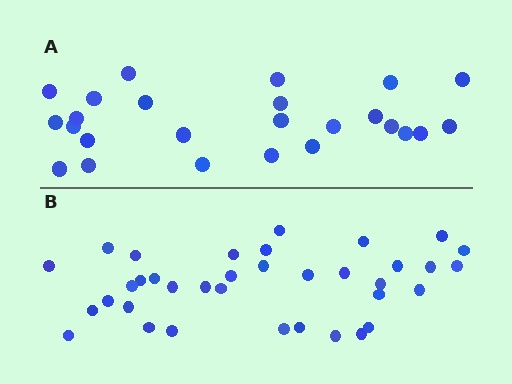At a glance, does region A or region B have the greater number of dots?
Region B (the bottom region) has more dots.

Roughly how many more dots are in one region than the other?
Region B has roughly 12 or so more dots than region A.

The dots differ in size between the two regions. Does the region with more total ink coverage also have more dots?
No. Region A has more total ink coverage because its dots are larger, but region B actually contains more individual dots. Total area can be misleading — the number of items is what matters here.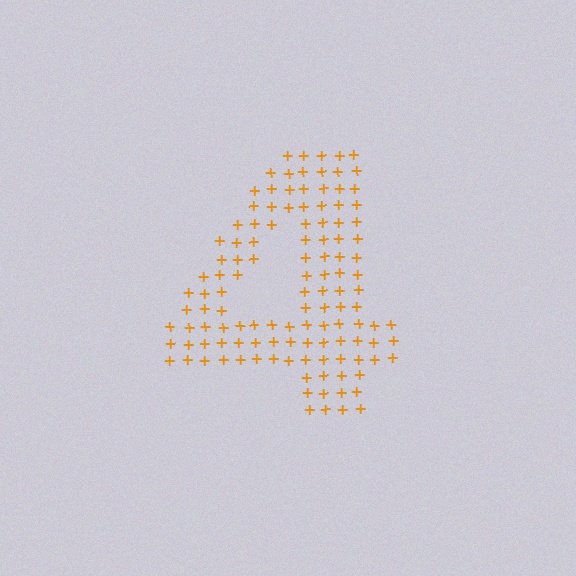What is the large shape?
The large shape is the digit 4.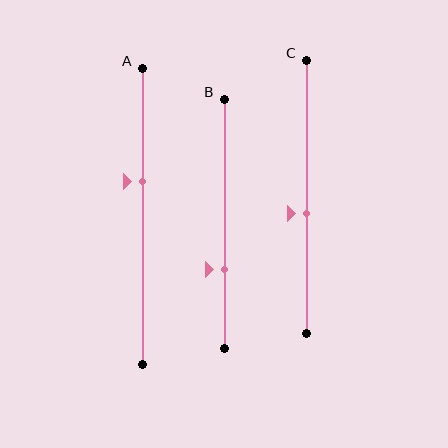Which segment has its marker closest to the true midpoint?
Segment C has its marker closest to the true midpoint.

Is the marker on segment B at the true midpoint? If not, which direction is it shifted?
No, the marker on segment B is shifted downward by about 18% of the segment length.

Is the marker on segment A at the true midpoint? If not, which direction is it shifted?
No, the marker on segment A is shifted upward by about 12% of the segment length.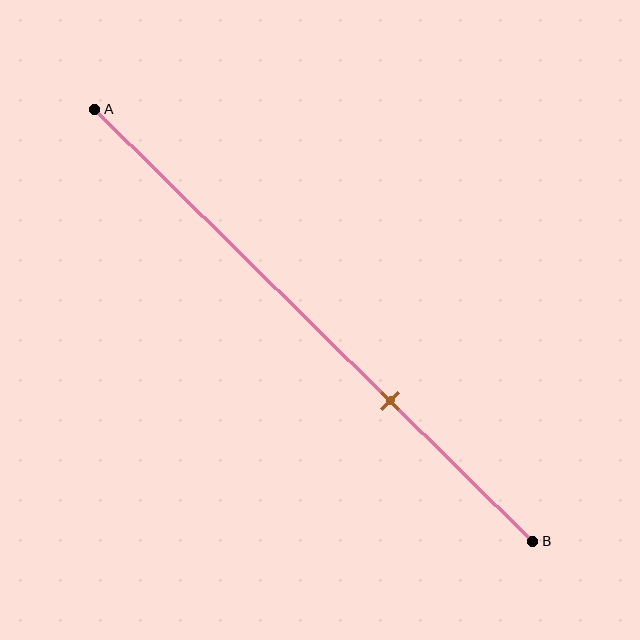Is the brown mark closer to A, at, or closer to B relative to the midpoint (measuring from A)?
The brown mark is closer to point B than the midpoint of segment AB.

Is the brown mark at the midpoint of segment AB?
No, the mark is at about 65% from A, not at the 50% midpoint.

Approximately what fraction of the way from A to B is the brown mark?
The brown mark is approximately 65% of the way from A to B.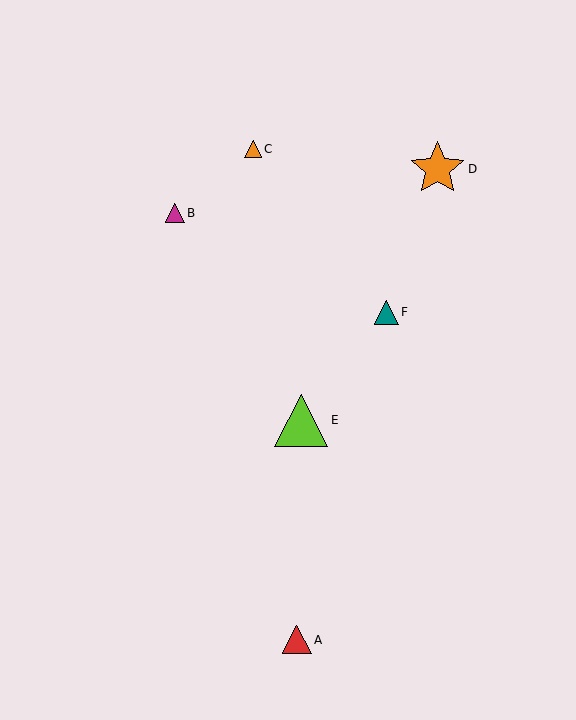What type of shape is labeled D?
Shape D is an orange star.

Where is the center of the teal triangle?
The center of the teal triangle is at (387, 312).